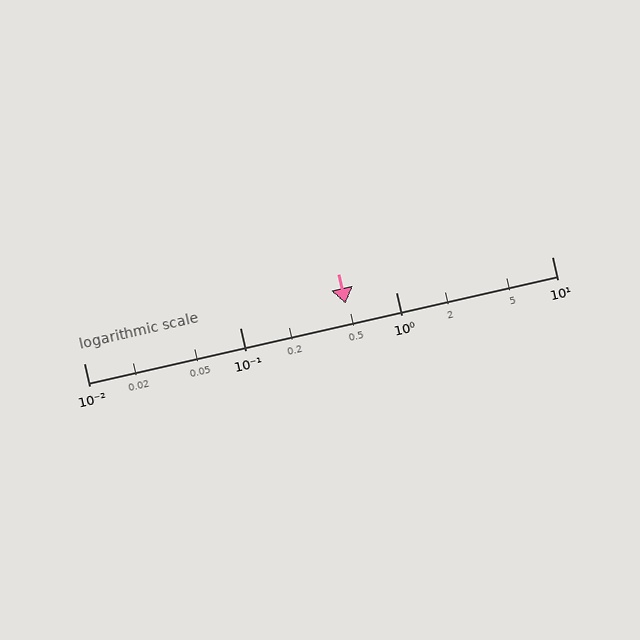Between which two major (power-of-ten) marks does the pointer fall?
The pointer is between 0.1 and 1.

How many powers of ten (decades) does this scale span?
The scale spans 3 decades, from 0.01 to 10.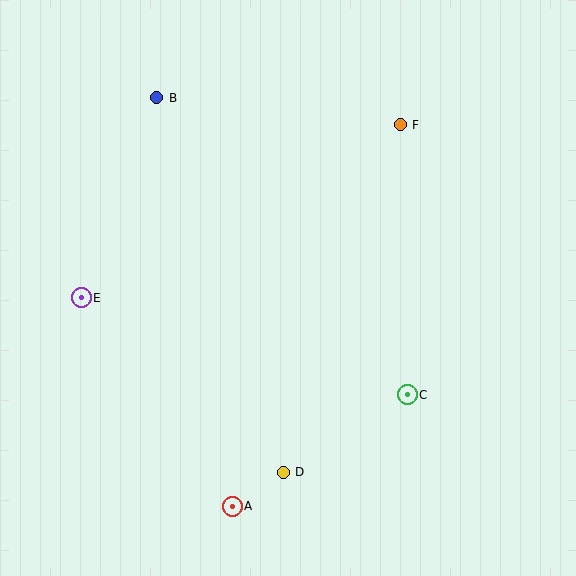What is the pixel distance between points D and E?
The distance between D and E is 267 pixels.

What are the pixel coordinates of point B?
Point B is at (157, 98).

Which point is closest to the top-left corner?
Point B is closest to the top-left corner.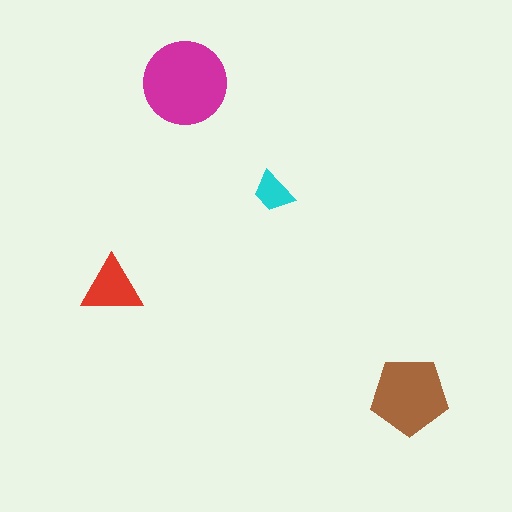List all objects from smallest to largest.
The cyan trapezoid, the red triangle, the brown pentagon, the magenta circle.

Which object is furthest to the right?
The brown pentagon is rightmost.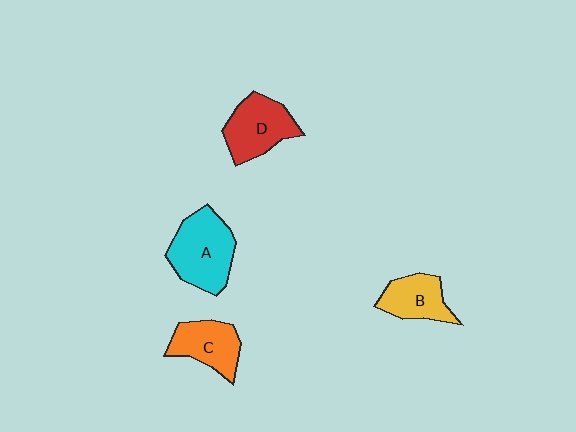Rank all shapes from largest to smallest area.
From largest to smallest: A (cyan), D (red), C (orange), B (yellow).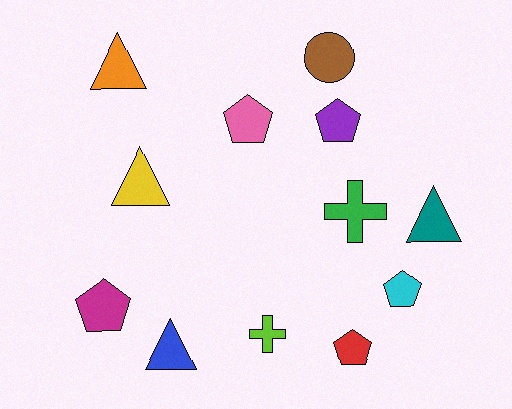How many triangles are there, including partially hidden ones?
There are 4 triangles.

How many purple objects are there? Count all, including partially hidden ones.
There is 1 purple object.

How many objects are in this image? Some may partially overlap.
There are 12 objects.